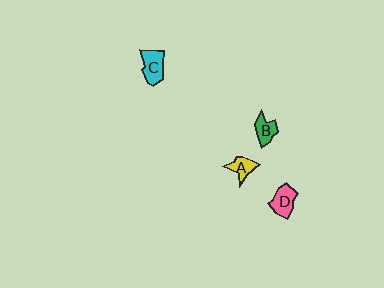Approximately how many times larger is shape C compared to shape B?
Approximately 1.3 times.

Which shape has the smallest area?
Shape A (yellow).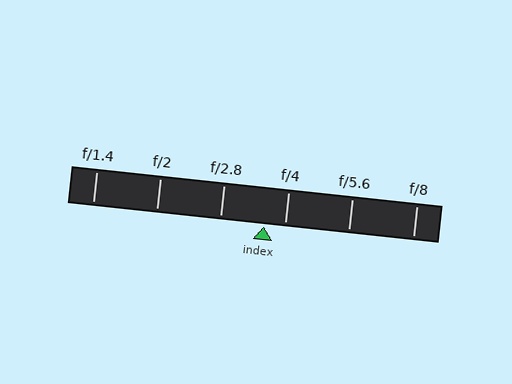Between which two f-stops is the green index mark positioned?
The index mark is between f/2.8 and f/4.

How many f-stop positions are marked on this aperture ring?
There are 6 f-stop positions marked.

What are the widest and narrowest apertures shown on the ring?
The widest aperture shown is f/1.4 and the narrowest is f/8.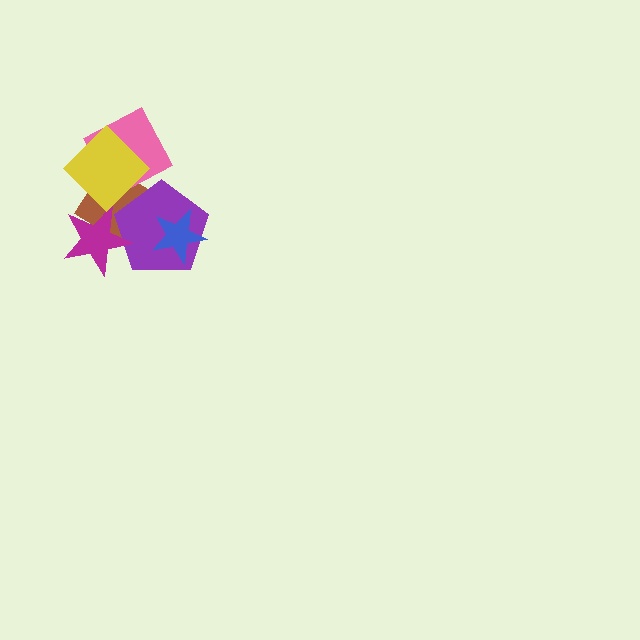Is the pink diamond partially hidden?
Yes, it is partially covered by another shape.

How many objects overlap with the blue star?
1 object overlaps with the blue star.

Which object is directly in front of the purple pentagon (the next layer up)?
The magenta star is directly in front of the purple pentagon.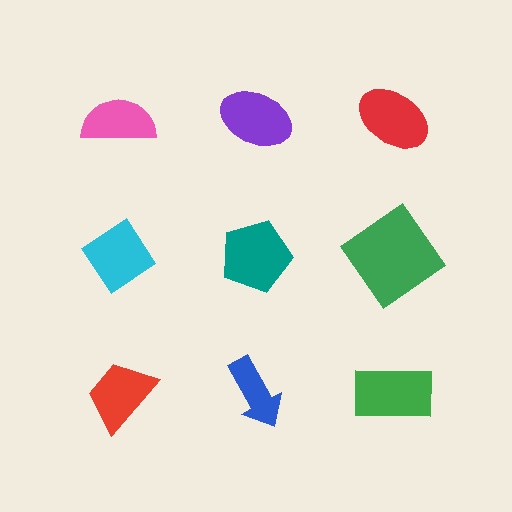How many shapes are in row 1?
3 shapes.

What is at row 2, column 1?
A cyan diamond.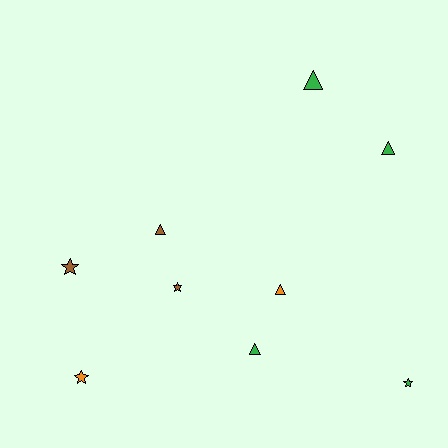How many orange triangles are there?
There is 1 orange triangle.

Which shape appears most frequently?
Triangle, with 5 objects.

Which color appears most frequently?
Green, with 4 objects.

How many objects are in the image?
There are 9 objects.